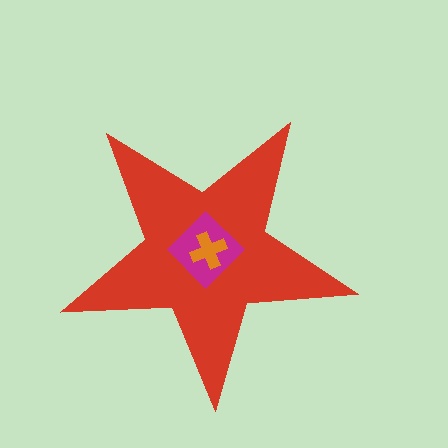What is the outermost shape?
The red star.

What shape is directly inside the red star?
The magenta diamond.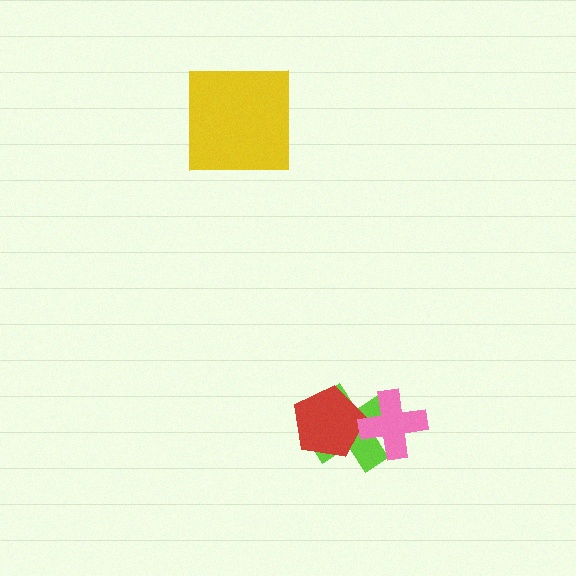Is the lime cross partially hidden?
Yes, it is partially covered by another shape.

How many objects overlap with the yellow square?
0 objects overlap with the yellow square.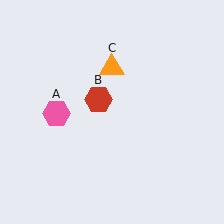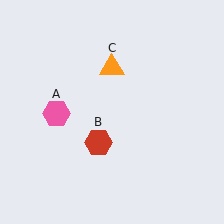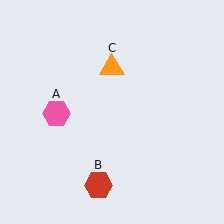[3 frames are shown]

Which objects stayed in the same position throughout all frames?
Pink hexagon (object A) and orange triangle (object C) remained stationary.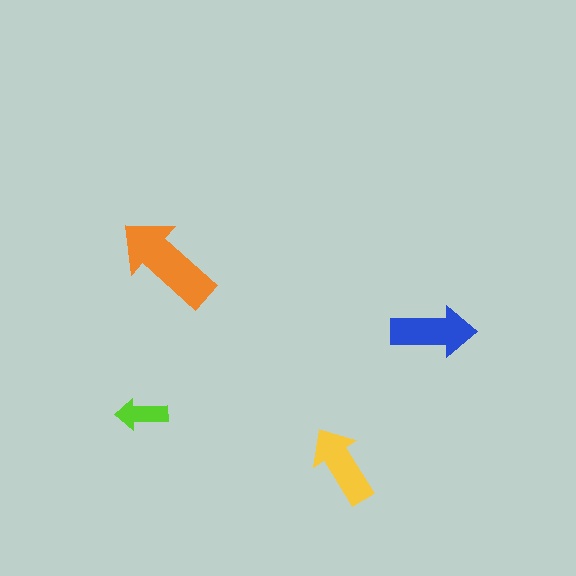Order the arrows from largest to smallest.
the orange one, the blue one, the yellow one, the lime one.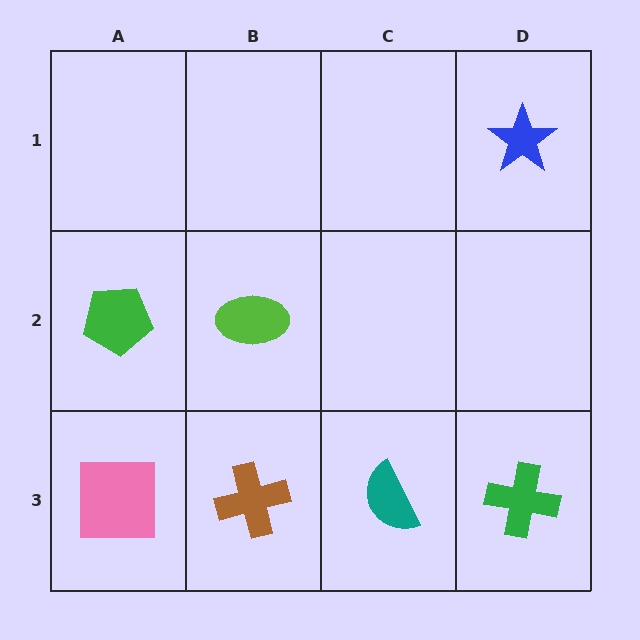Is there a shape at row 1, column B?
No, that cell is empty.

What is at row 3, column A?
A pink square.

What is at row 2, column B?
A lime ellipse.